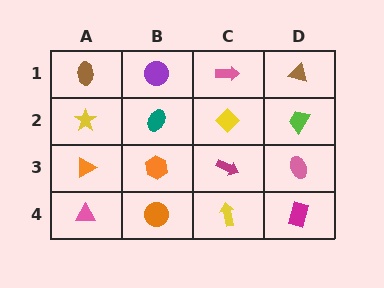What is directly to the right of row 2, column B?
A yellow diamond.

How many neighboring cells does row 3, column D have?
3.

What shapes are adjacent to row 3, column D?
A lime trapezoid (row 2, column D), a magenta rectangle (row 4, column D), a magenta arrow (row 3, column C).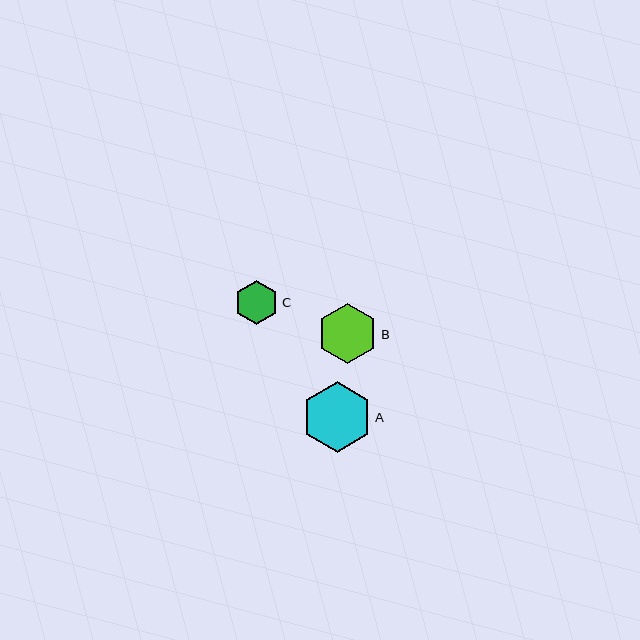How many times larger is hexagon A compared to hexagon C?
Hexagon A is approximately 1.6 times the size of hexagon C.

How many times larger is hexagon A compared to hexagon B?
Hexagon A is approximately 1.2 times the size of hexagon B.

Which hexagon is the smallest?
Hexagon C is the smallest with a size of approximately 44 pixels.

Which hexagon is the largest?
Hexagon A is the largest with a size of approximately 71 pixels.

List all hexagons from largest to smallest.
From largest to smallest: A, B, C.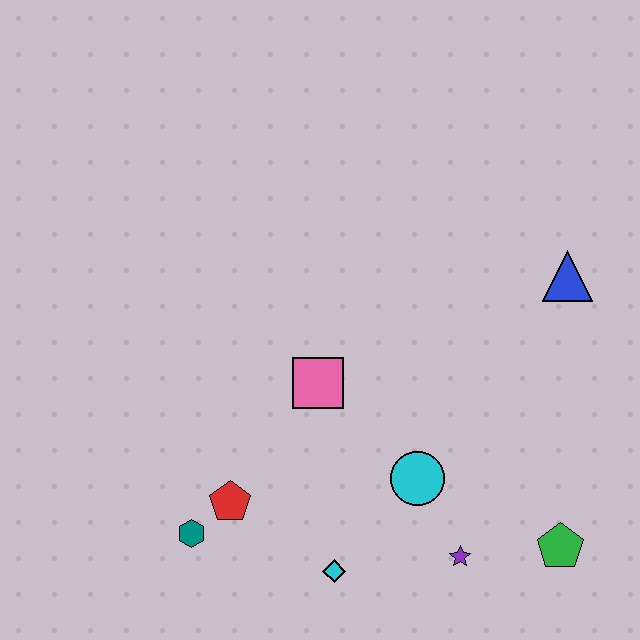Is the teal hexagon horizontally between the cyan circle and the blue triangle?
No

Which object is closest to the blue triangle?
The cyan circle is closest to the blue triangle.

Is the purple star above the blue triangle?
No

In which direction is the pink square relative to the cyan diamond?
The pink square is above the cyan diamond.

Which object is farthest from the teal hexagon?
The blue triangle is farthest from the teal hexagon.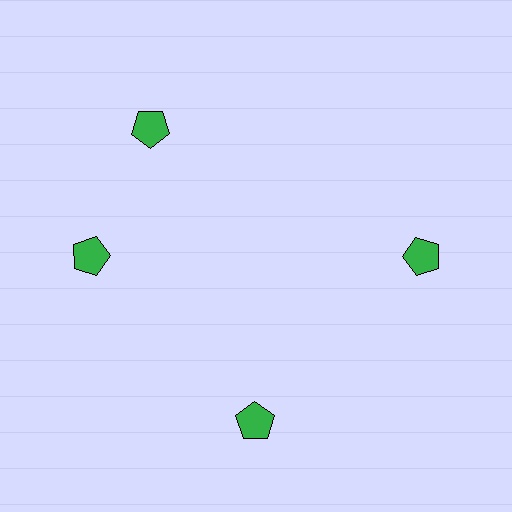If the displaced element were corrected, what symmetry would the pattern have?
It would have 4-fold rotational symmetry — the pattern would map onto itself every 90 degrees.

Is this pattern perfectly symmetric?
No. The 4 green pentagons are arranged in a ring, but one element near the 12 o'clock position is rotated out of alignment along the ring, breaking the 4-fold rotational symmetry.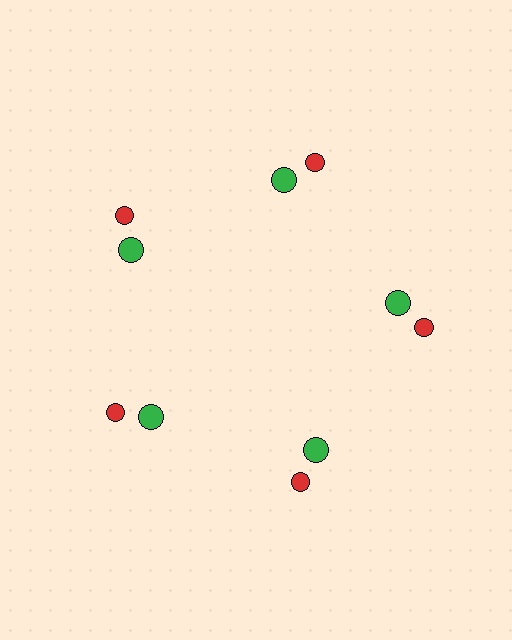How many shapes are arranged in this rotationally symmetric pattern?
There are 10 shapes, arranged in 5 groups of 2.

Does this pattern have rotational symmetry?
Yes, this pattern has 5-fold rotational symmetry. It looks the same after rotating 72 degrees around the center.